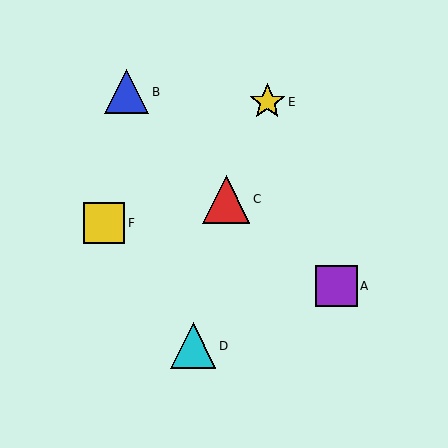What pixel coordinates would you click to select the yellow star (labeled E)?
Click at (267, 102) to select the yellow star E.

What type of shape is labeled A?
Shape A is a purple square.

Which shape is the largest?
The red triangle (labeled C) is the largest.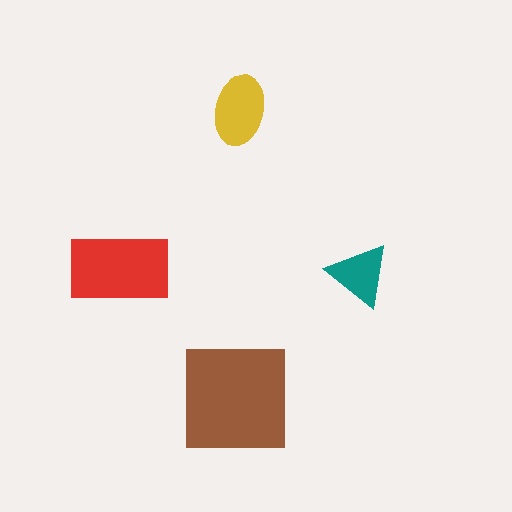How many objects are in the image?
There are 4 objects in the image.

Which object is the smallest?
The teal triangle.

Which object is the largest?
The brown square.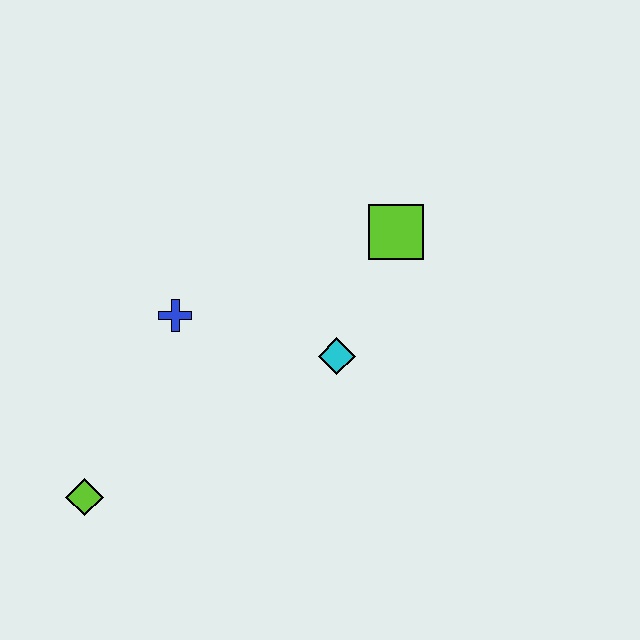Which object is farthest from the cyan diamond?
The lime diamond is farthest from the cyan diamond.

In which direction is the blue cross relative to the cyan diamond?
The blue cross is to the left of the cyan diamond.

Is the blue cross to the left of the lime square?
Yes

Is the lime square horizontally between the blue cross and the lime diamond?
No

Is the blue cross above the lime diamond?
Yes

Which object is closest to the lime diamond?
The blue cross is closest to the lime diamond.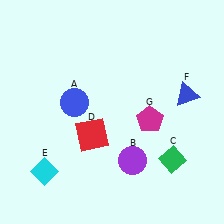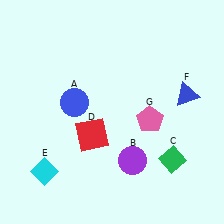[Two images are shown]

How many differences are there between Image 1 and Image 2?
There is 1 difference between the two images.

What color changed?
The pentagon (G) changed from magenta in Image 1 to pink in Image 2.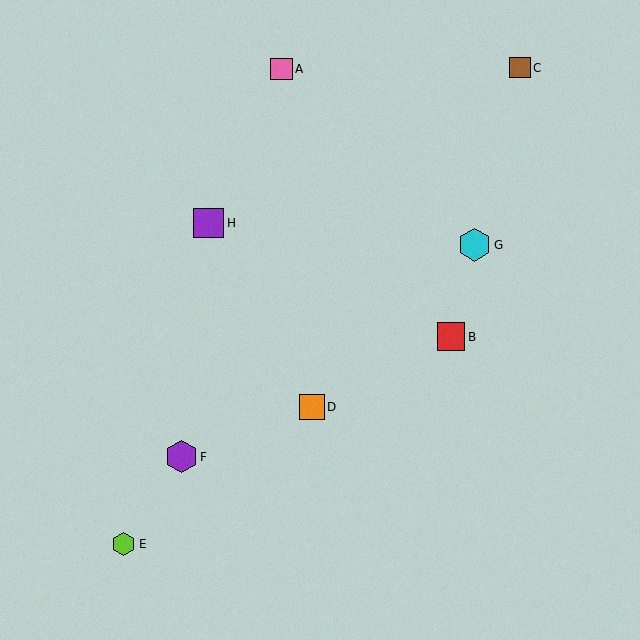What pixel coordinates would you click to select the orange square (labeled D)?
Click at (312, 407) to select the orange square D.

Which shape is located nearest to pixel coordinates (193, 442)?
The purple hexagon (labeled F) at (181, 457) is nearest to that location.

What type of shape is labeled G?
Shape G is a cyan hexagon.